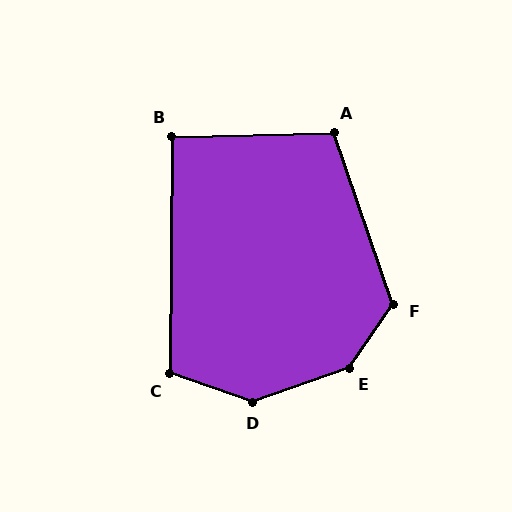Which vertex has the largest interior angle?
E, at approximately 144 degrees.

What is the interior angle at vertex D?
Approximately 142 degrees (obtuse).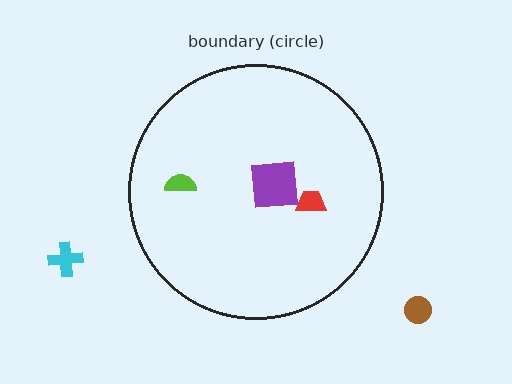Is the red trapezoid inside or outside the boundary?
Inside.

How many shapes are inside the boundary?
3 inside, 2 outside.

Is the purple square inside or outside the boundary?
Inside.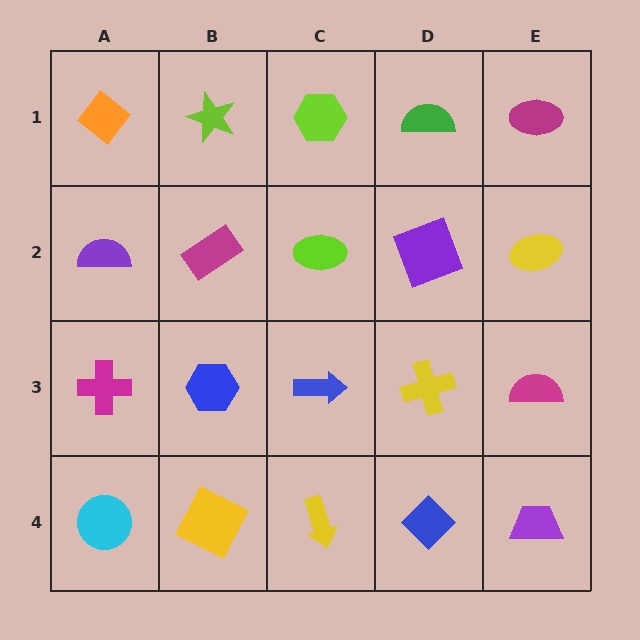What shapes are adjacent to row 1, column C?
A lime ellipse (row 2, column C), a lime star (row 1, column B), a green semicircle (row 1, column D).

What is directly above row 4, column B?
A blue hexagon.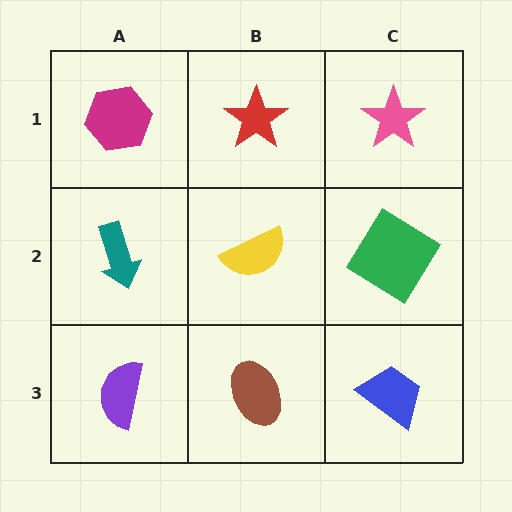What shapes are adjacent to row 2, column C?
A pink star (row 1, column C), a blue trapezoid (row 3, column C), a yellow semicircle (row 2, column B).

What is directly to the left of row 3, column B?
A purple semicircle.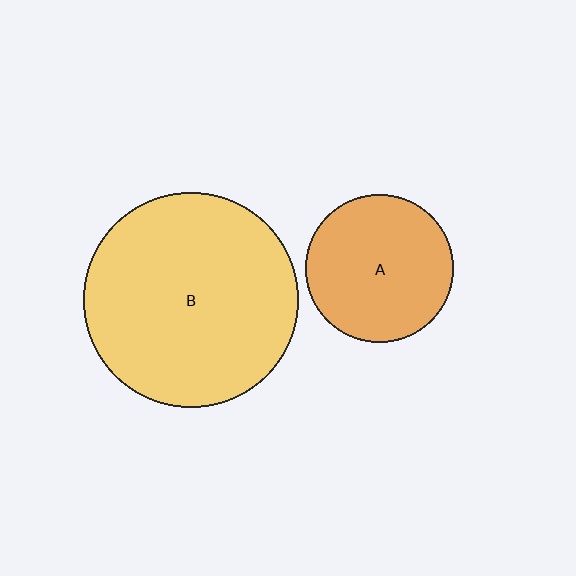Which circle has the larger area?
Circle B (yellow).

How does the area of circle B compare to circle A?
Approximately 2.1 times.